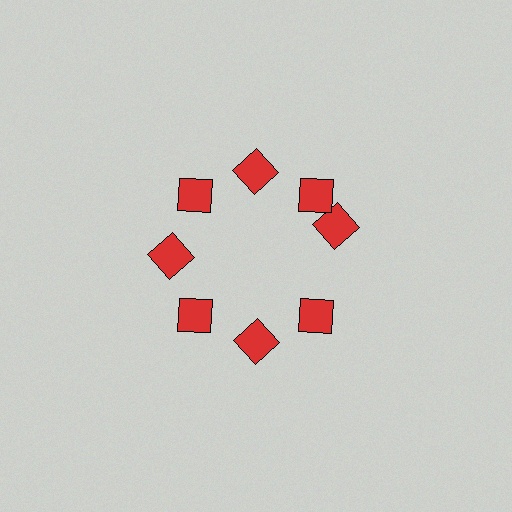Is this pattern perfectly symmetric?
No. The 8 red diamonds are arranged in a ring, but one element near the 3 o'clock position is rotated out of alignment along the ring, breaking the 8-fold rotational symmetry.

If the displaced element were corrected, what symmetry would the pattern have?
It would have 8-fold rotational symmetry — the pattern would map onto itself every 45 degrees.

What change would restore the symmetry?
The symmetry would be restored by rotating it back into even spacing with its neighbors so that all 8 diamonds sit at equal angles and equal distance from the center.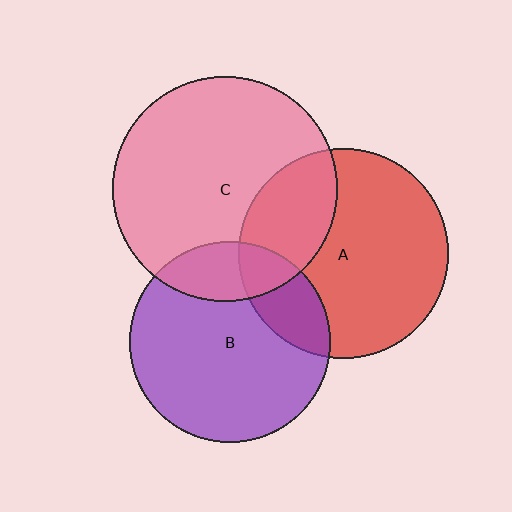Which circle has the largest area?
Circle C (pink).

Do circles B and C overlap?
Yes.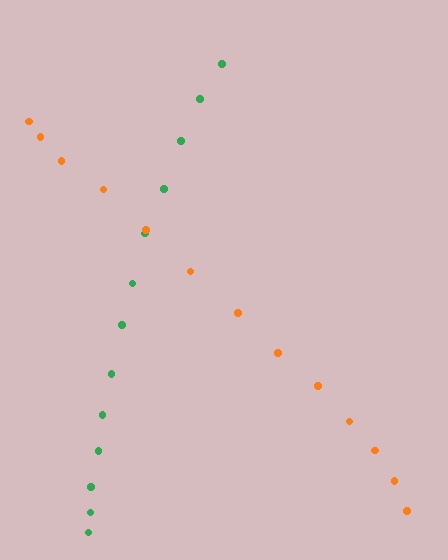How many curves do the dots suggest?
There are 2 distinct paths.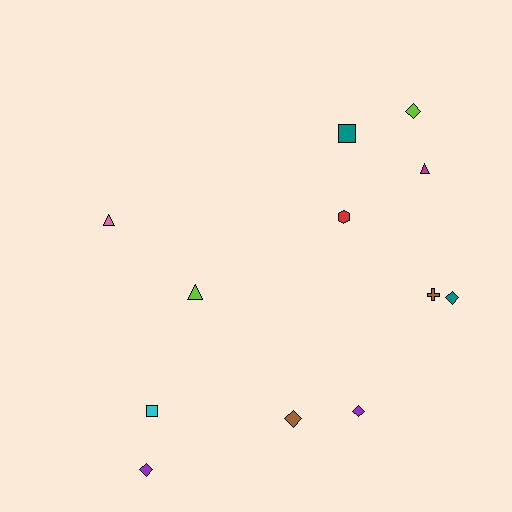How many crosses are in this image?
There is 1 cross.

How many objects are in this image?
There are 12 objects.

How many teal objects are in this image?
There are 2 teal objects.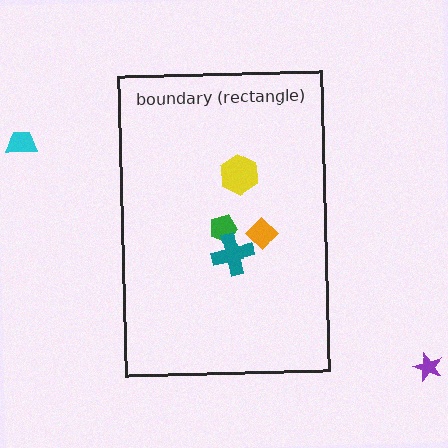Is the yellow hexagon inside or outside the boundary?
Inside.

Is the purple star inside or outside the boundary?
Outside.